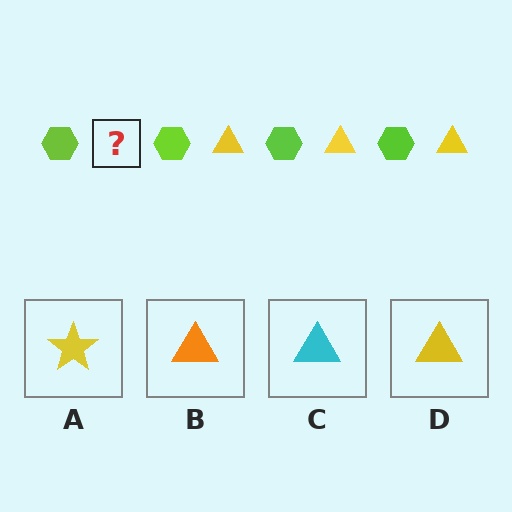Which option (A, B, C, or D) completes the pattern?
D.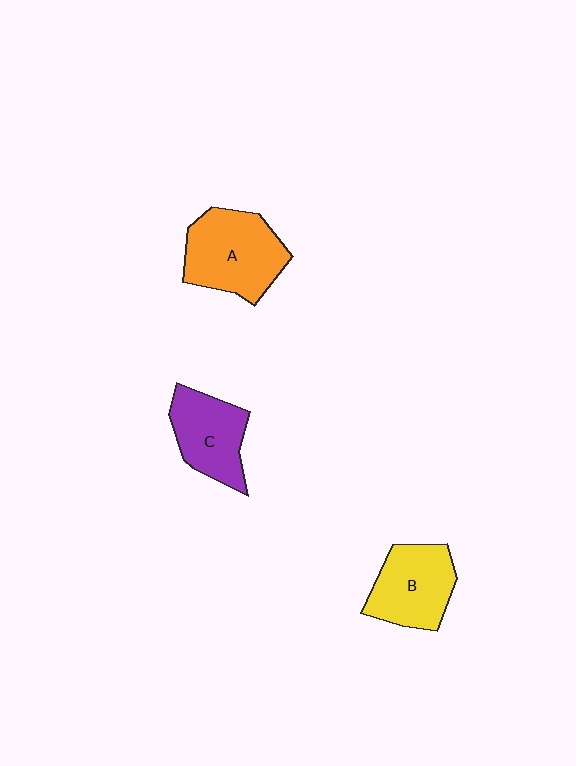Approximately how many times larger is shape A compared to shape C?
Approximately 1.3 times.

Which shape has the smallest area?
Shape C (purple).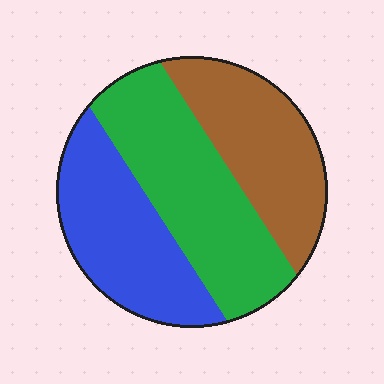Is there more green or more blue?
Green.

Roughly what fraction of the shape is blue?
Blue takes up about one third (1/3) of the shape.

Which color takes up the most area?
Green, at roughly 40%.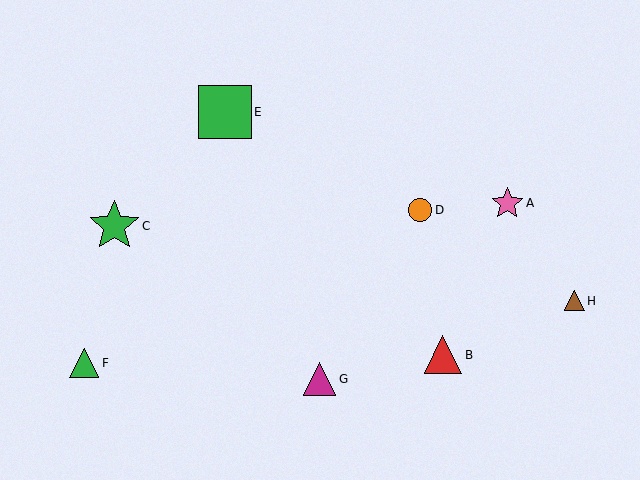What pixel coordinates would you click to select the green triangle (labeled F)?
Click at (84, 363) to select the green triangle F.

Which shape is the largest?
The green square (labeled E) is the largest.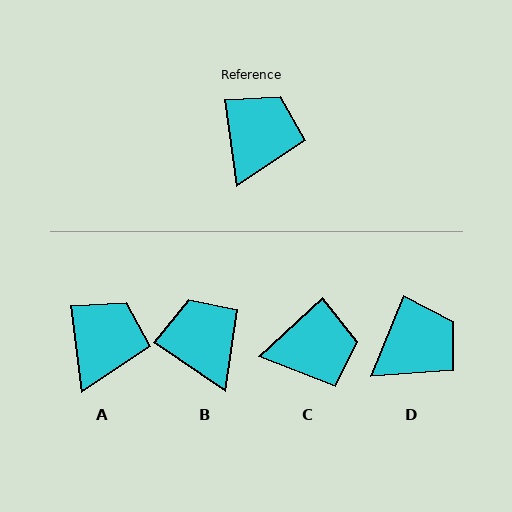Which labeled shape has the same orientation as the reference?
A.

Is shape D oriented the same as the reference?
No, it is off by about 30 degrees.